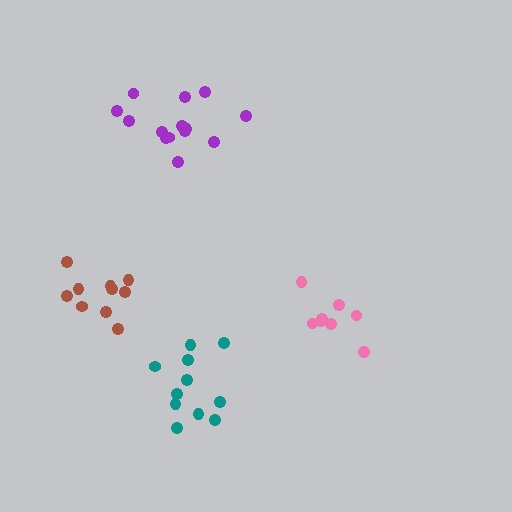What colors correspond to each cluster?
The clusters are colored: pink, purple, brown, teal.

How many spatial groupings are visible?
There are 4 spatial groupings.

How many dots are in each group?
Group 1: 8 dots, Group 2: 14 dots, Group 3: 10 dots, Group 4: 11 dots (43 total).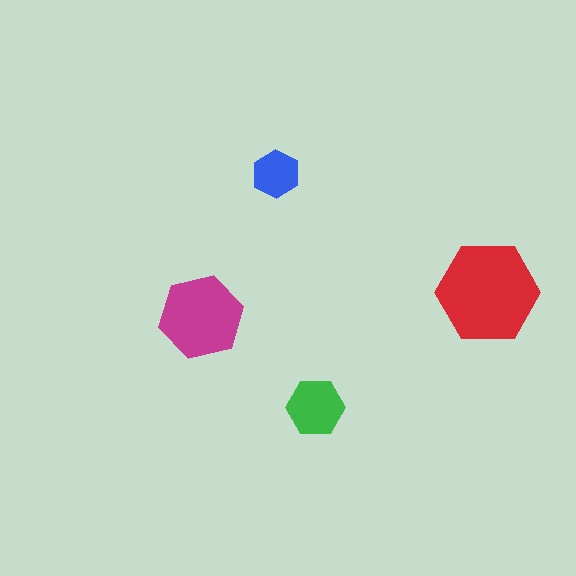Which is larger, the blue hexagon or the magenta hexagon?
The magenta one.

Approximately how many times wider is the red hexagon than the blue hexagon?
About 2 times wider.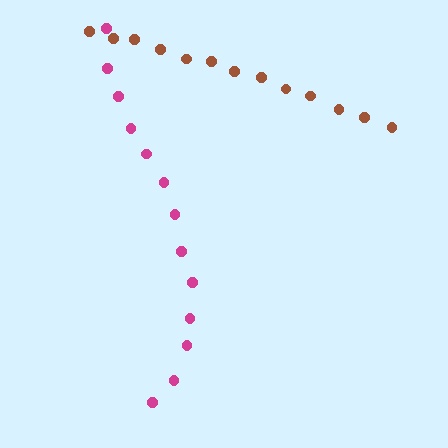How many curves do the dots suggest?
There are 2 distinct paths.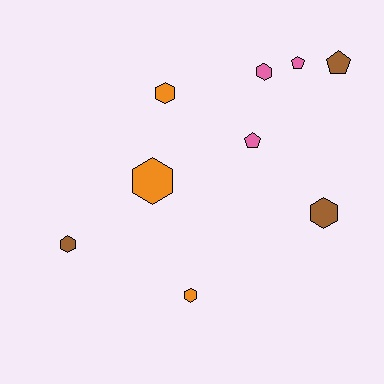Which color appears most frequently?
Brown, with 3 objects.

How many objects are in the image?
There are 9 objects.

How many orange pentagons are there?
There are no orange pentagons.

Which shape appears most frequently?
Hexagon, with 6 objects.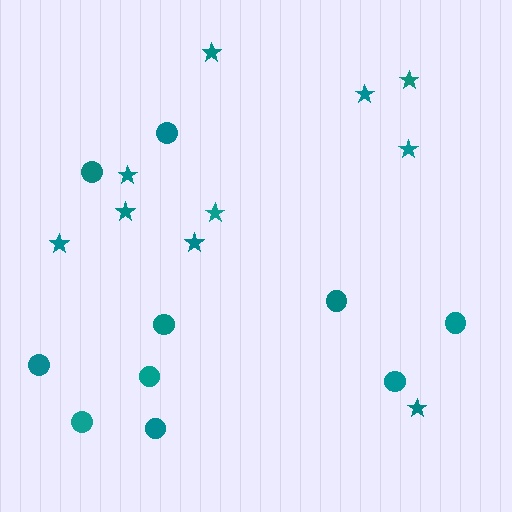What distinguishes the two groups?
There are 2 groups: one group of circles (10) and one group of stars (10).